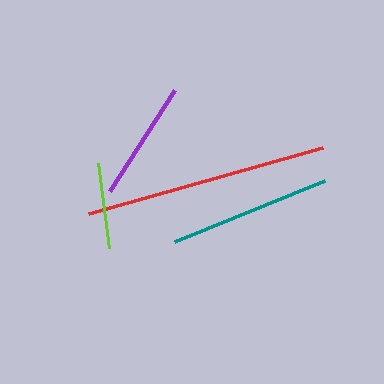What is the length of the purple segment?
The purple segment is approximately 120 pixels long.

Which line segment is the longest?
The red line is the longest at approximately 243 pixels.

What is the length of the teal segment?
The teal segment is approximately 162 pixels long.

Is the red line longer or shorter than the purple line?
The red line is longer than the purple line.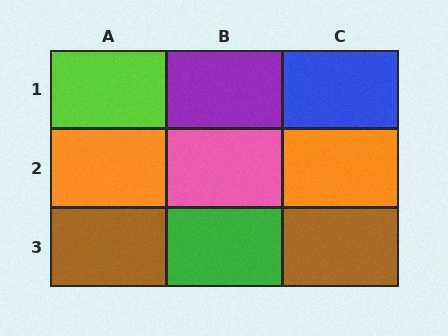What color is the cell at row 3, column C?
Brown.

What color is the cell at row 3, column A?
Brown.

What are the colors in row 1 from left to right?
Lime, purple, blue.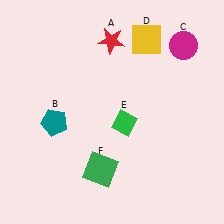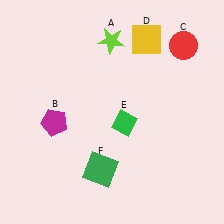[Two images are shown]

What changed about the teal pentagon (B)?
In Image 1, B is teal. In Image 2, it changed to magenta.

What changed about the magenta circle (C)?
In Image 1, C is magenta. In Image 2, it changed to red.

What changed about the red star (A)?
In Image 1, A is red. In Image 2, it changed to lime.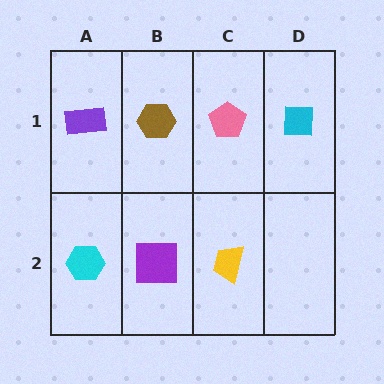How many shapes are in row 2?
3 shapes.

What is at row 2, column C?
A yellow trapezoid.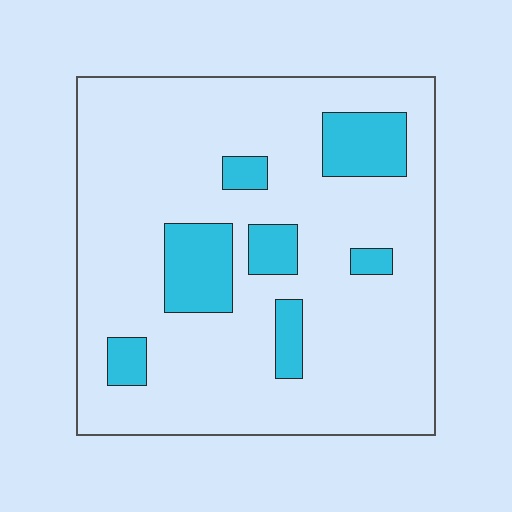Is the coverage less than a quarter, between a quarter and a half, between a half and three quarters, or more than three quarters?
Less than a quarter.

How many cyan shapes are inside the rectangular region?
7.